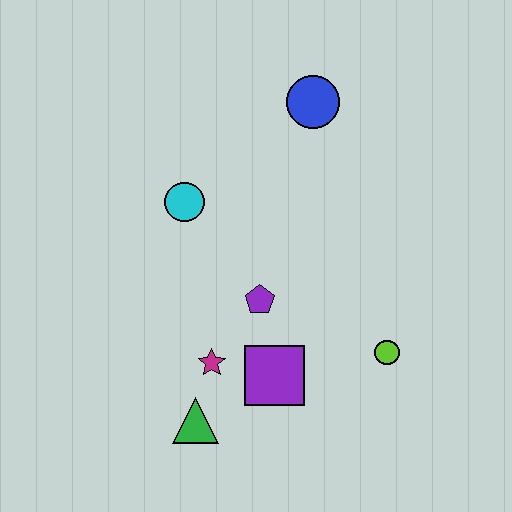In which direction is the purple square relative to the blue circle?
The purple square is below the blue circle.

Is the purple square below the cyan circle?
Yes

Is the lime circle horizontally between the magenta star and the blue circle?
No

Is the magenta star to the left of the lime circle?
Yes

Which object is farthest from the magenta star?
The blue circle is farthest from the magenta star.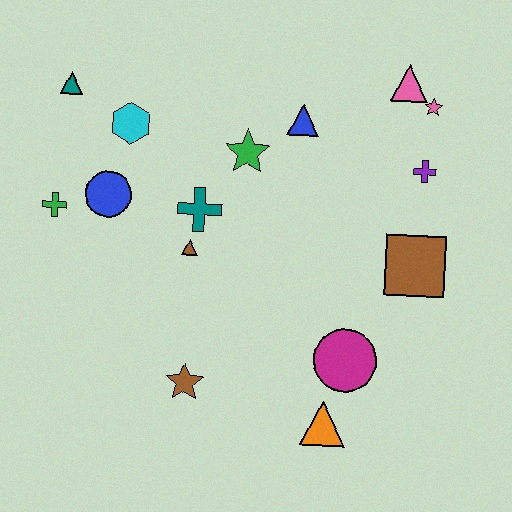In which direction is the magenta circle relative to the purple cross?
The magenta circle is below the purple cross.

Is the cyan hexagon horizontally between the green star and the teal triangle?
Yes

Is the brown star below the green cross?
Yes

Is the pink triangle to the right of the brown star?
Yes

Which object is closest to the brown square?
The purple cross is closest to the brown square.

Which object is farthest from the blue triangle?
The orange triangle is farthest from the blue triangle.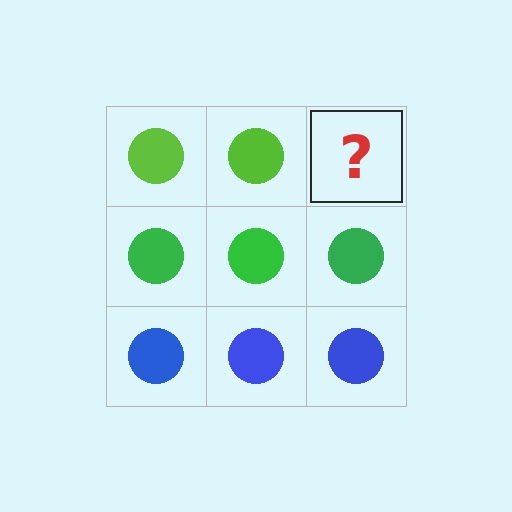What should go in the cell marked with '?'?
The missing cell should contain a lime circle.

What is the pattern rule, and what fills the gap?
The rule is that each row has a consistent color. The gap should be filled with a lime circle.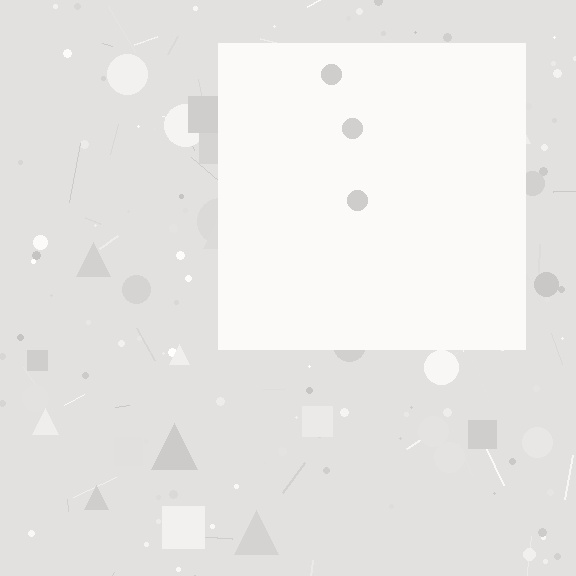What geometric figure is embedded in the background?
A square is embedded in the background.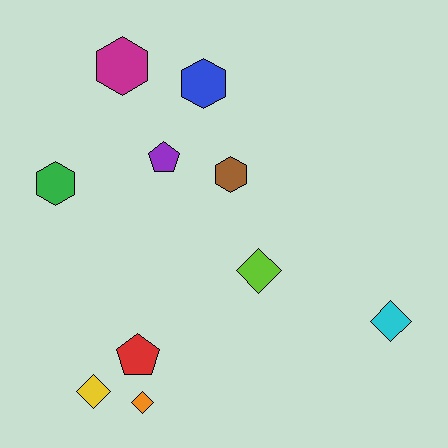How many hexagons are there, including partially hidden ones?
There are 4 hexagons.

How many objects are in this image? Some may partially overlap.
There are 10 objects.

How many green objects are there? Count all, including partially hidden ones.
There is 1 green object.